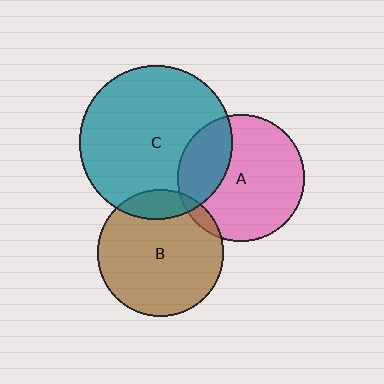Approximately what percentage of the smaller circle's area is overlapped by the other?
Approximately 30%.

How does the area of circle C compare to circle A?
Approximately 1.5 times.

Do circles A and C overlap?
Yes.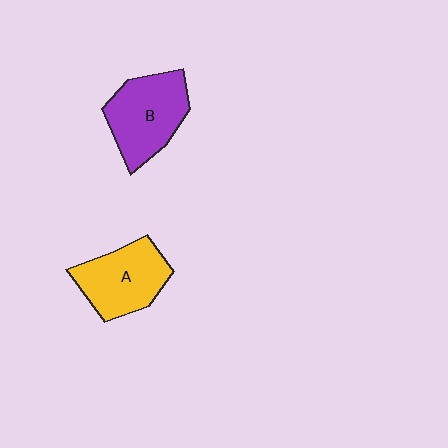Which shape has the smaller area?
Shape A (yellow).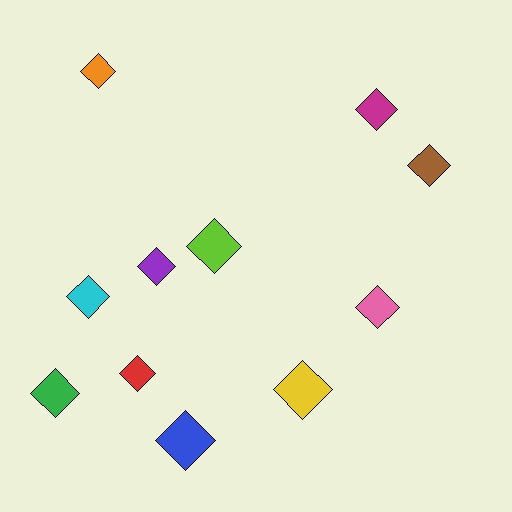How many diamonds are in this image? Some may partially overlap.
There are 11 diamonds.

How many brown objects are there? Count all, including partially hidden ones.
There is 1 brown object.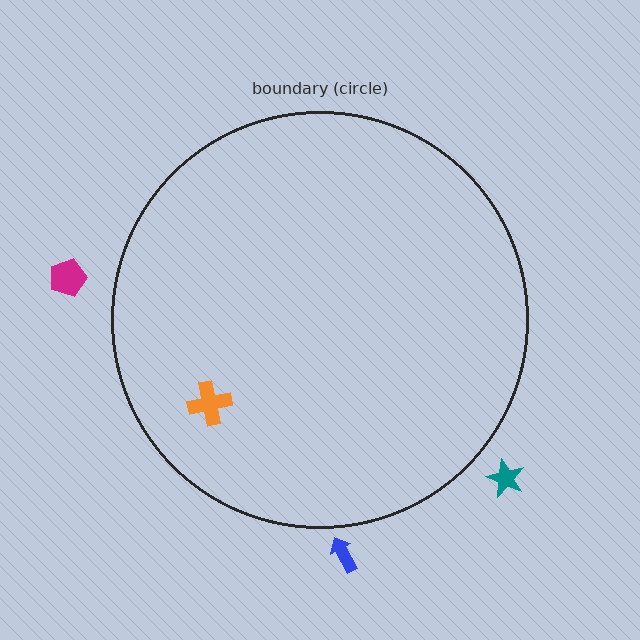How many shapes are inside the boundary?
1 inside, 3 outside.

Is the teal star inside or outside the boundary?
Outside.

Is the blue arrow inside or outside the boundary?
Outside.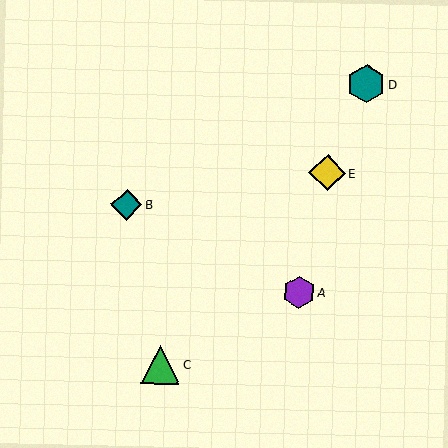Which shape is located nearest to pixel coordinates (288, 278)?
The purple hexagon (labeled A) at (299, 293) is nearest to that location.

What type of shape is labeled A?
Shape A is a purple hexagon.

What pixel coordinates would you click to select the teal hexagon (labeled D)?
Click at (366, 84) to select the teal hexagon D.